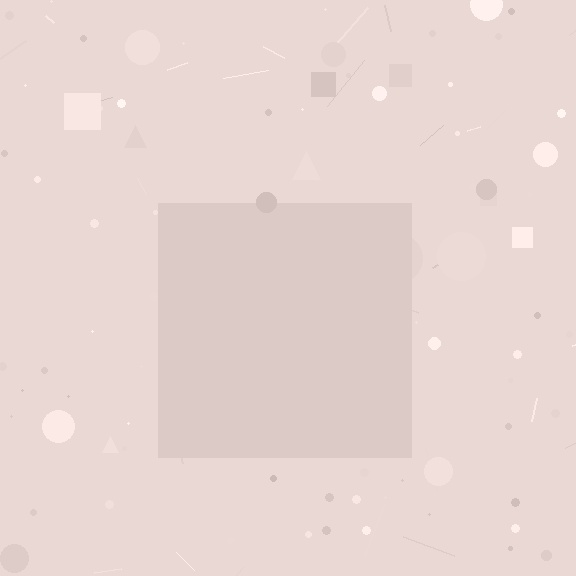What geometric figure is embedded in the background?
A square is embedded in the background.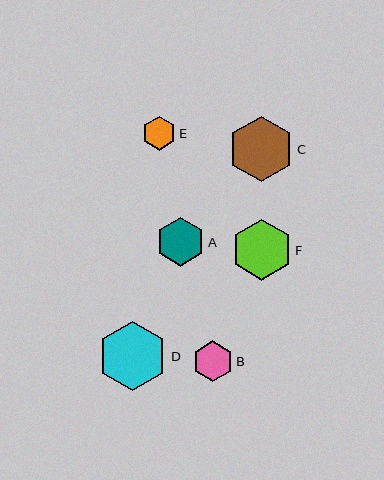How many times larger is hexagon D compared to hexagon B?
Hexagon D is approximately 1.7 times the size of hexagon B.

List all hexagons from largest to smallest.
From largest to smallest: D, C, F, A, B, E.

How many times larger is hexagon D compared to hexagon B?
Hexagon D is approximately 1.7 times the size of hexagon B.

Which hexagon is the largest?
Hexagon D is the largest with a size of approximately 69 pixels.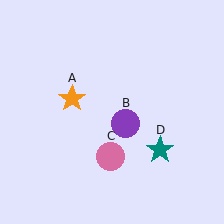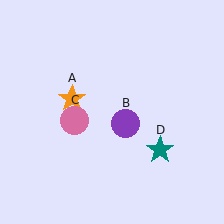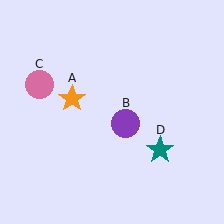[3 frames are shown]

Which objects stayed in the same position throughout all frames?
Orange star (object A) and purple circle (object B) and teal star (object D) remained stationary.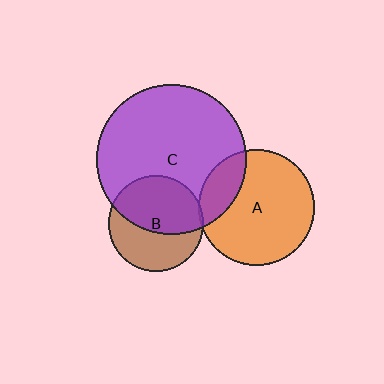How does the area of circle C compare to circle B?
Approximately 2.5 times.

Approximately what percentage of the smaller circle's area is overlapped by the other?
Approximately 5%.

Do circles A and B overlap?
Yes.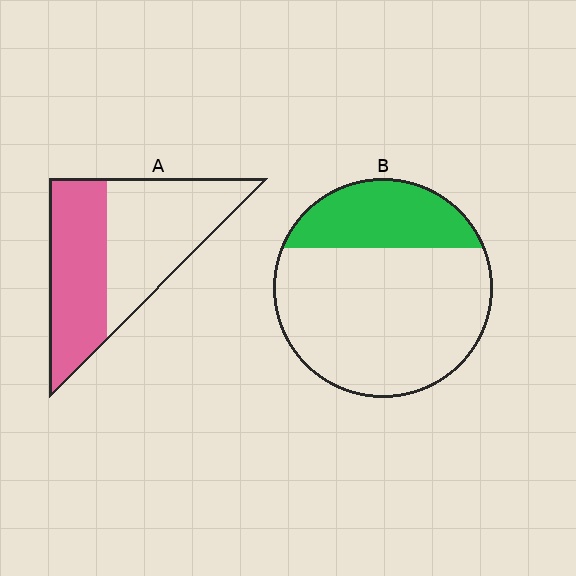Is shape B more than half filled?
No.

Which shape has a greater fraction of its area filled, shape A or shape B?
Shape A.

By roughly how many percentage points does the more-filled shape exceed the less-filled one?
By roughly 20 percentage points (A over B).